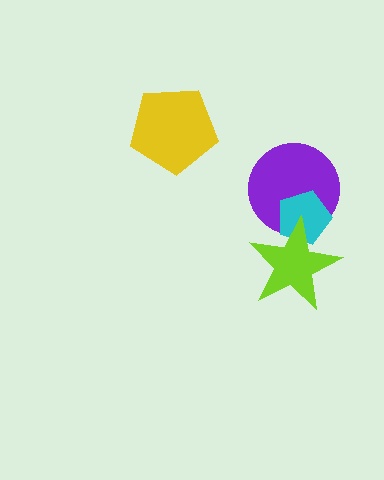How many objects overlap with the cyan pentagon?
2 objects overlap with the cyan pentagon.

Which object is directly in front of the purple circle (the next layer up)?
The cyan pentagon is directly in front of the purple circle.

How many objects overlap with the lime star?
2 objects overlap with the lime star.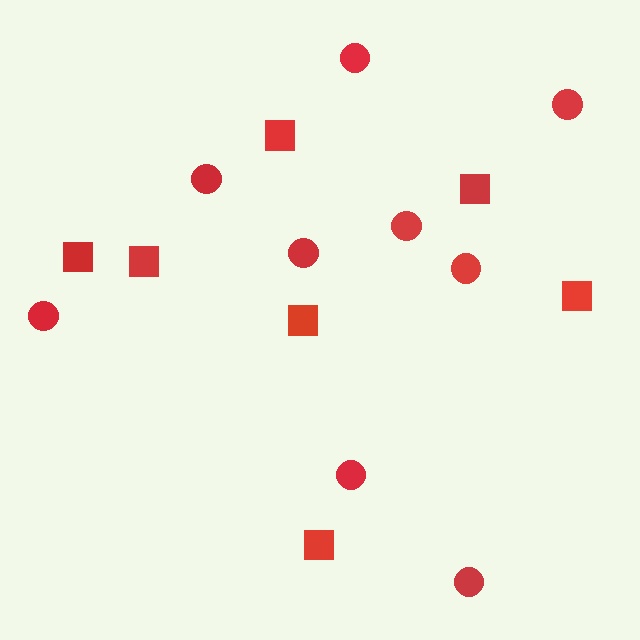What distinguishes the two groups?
There are 2 groups: one group of circles (9) and one group of squares (7).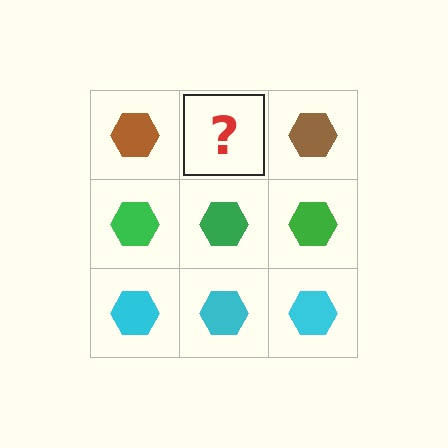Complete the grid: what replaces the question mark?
The question mark should be replaced with a brown hexagon.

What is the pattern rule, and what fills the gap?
The rule is that each row has a consistent color. The gap should be filled with a brown hexagon.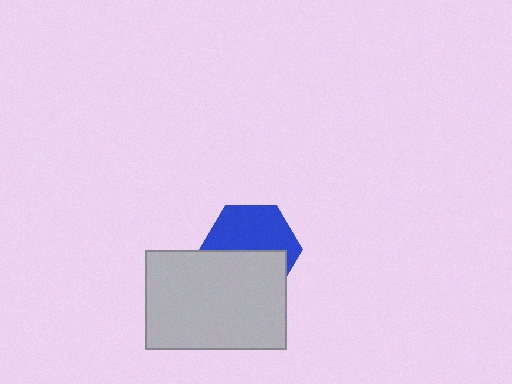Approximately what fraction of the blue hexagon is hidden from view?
Roughly 47% of the blue hexagon is hidden behind the light gray rectangle.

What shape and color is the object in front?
The object in front is a light gray rectangle.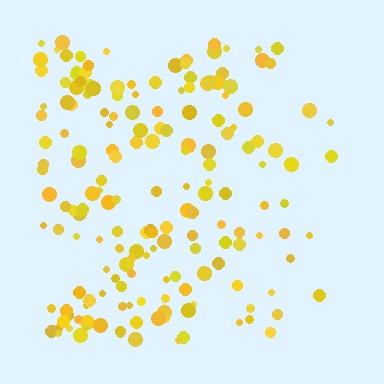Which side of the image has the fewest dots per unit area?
The right.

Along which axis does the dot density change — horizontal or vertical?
Horizontal.